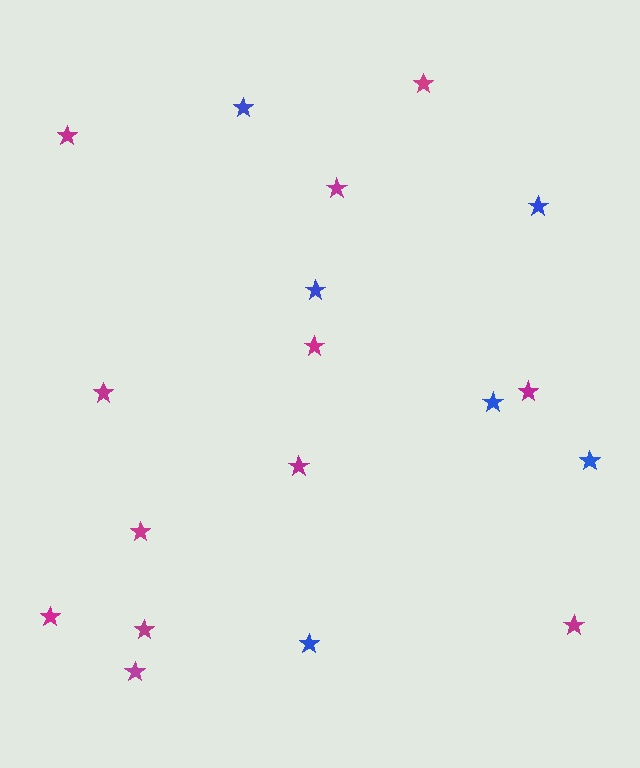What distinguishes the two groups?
There are 2 groups: one group of magenta stars (12) and one group of blue stars (6).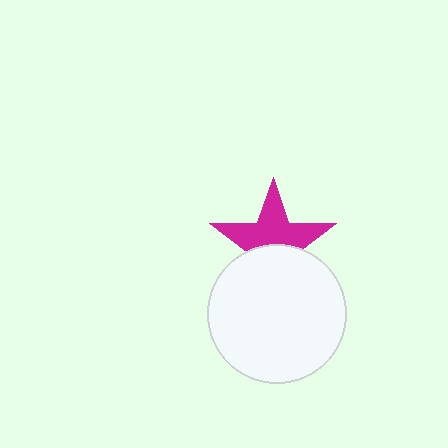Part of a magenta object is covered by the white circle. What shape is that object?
It is a star.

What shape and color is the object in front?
The object in front is a white circle.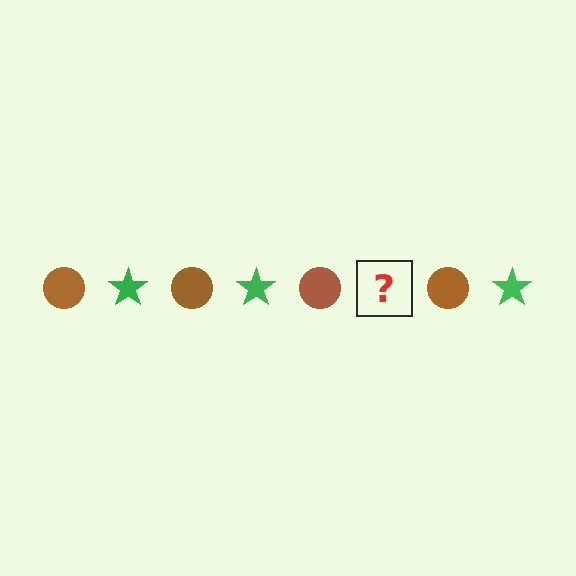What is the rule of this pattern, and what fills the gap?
The rule is that the pattern alternates between brown circle and green star. The gap should be filled with a green star.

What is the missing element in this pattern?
The missing element is a green star.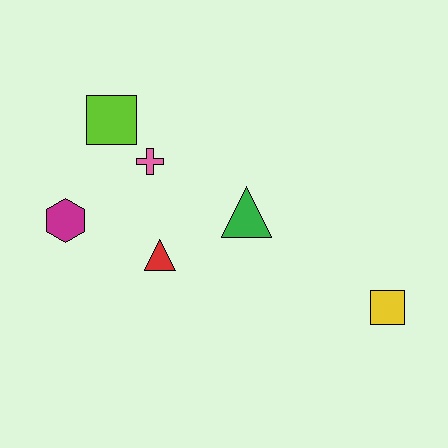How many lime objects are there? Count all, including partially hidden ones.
There is 1 lime object.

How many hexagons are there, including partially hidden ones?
There is 1 hexagon.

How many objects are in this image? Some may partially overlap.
There are 6 objects.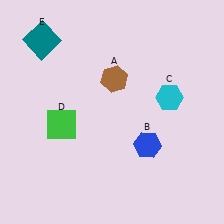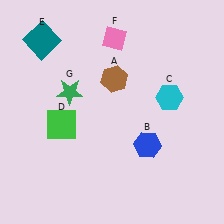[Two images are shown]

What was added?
A pink diamond (F), a green star (G) were added in Image 2.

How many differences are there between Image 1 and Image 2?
There are 2 differences between the two images.